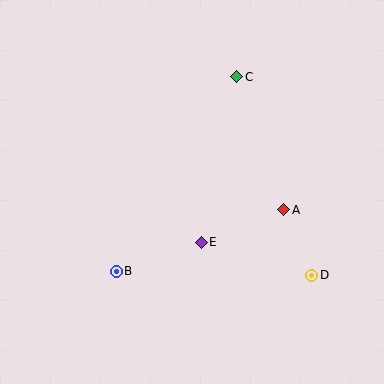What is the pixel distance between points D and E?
The distance between D and E is 115 pixels.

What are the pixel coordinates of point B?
Point B is at (116, 271).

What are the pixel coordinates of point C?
Point C is at (237, 77).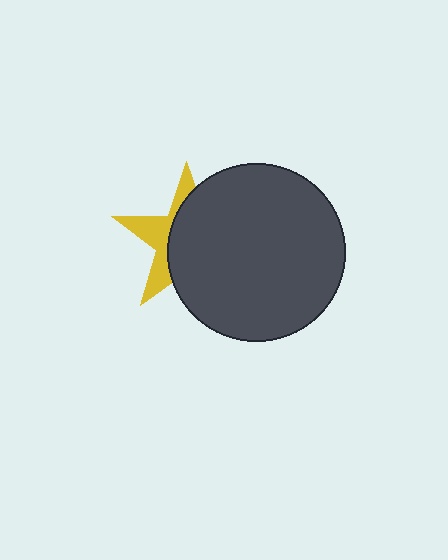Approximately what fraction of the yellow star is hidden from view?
Roughly 64% of the yellow star is hidden behind the dark gray circle.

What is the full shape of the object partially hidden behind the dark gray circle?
The partially hidden object is a yellow star.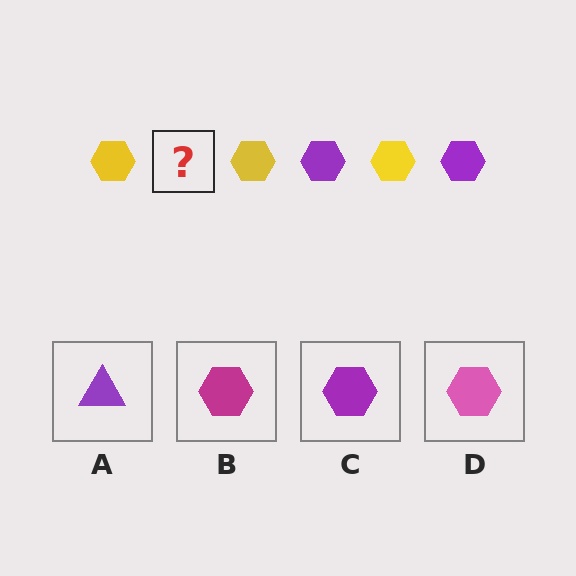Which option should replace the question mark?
Option C.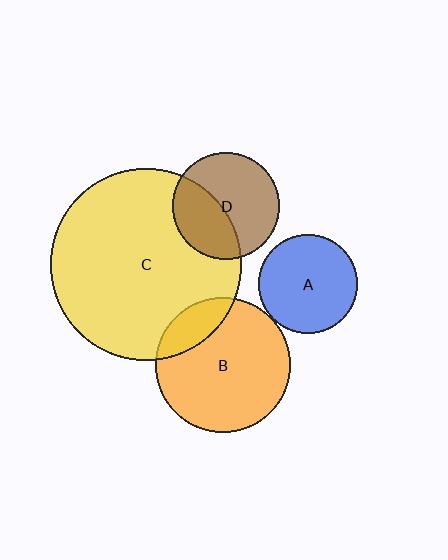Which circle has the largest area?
Circle C (yellow).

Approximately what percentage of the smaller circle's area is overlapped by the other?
Approximately 20%.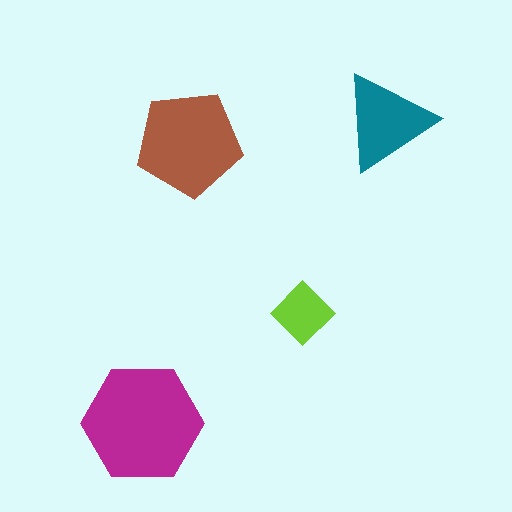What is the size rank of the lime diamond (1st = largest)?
4th.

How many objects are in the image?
There are 4 objects in the image.